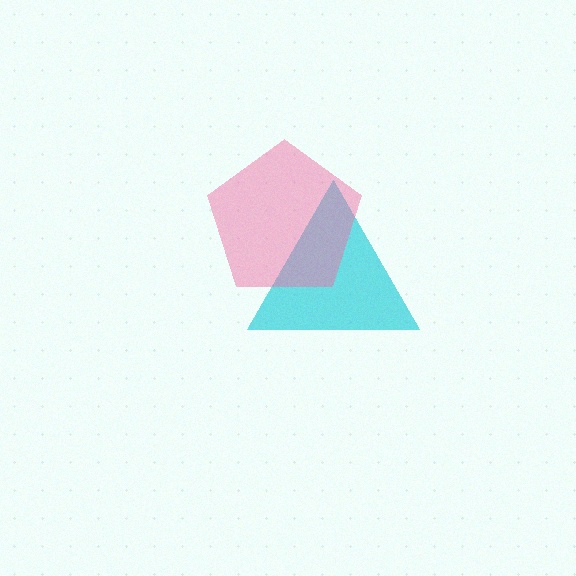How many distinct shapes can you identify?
There are 2 distinct shapes: a cyan triangle, a pink pentagon.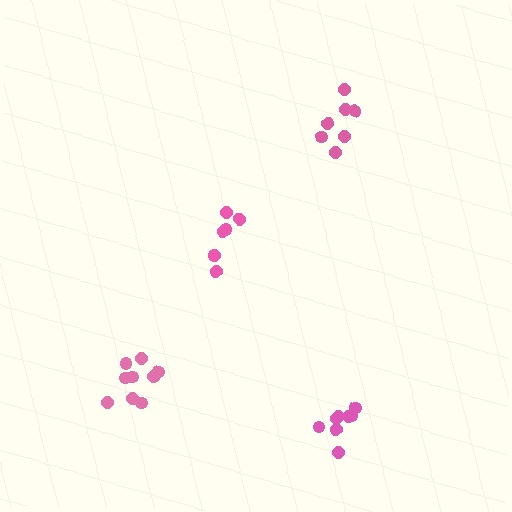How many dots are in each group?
Group 1: 9 dots, Group 2: 7 dots, Group 3: 8 dots, Group 4: 7 dots (31 total).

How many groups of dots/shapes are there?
There are 4 groups.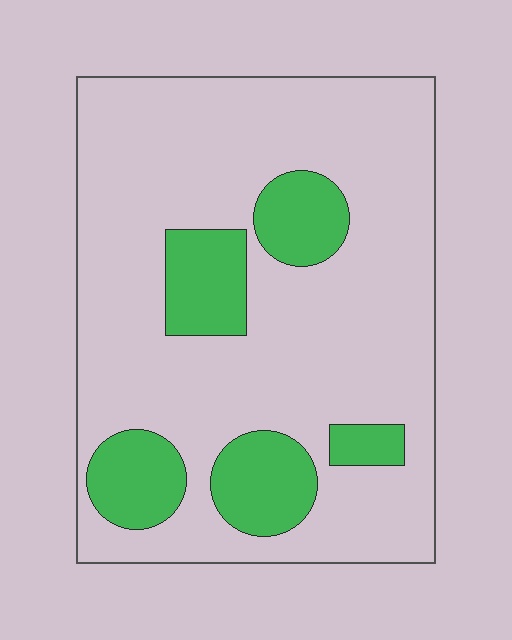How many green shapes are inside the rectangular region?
5.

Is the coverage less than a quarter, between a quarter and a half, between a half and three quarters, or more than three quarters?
Less than a quarter.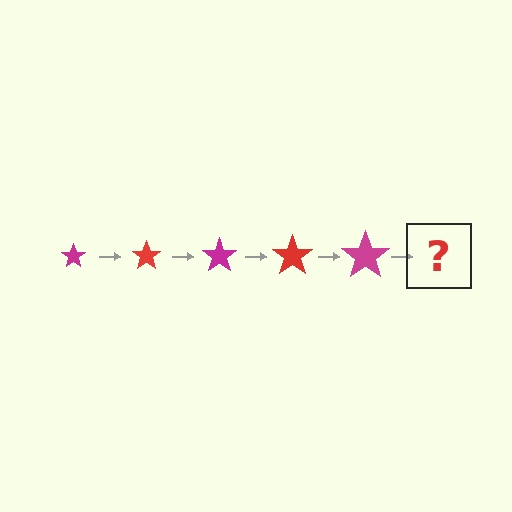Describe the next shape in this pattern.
It should be a red star, larger than the previous one.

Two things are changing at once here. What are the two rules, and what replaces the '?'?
The two rules are that the star grows larger each step and the color cycles through magenta and red. The '?' should be a red star, larger than the previous one.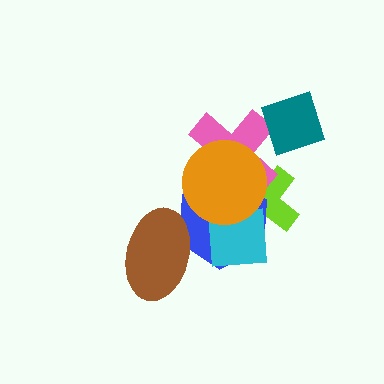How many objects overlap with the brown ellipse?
1 object overlaps with the brown ellipse.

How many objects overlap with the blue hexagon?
5 objects overlap with the blue hexagon.